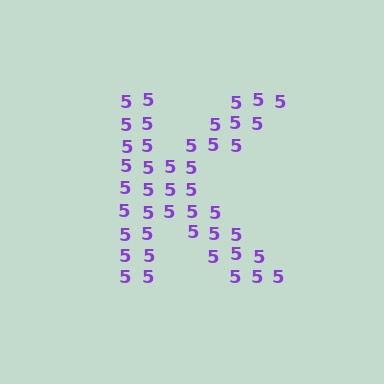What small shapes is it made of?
It is made of small digit 5's.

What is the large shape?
The large shape is the letter K.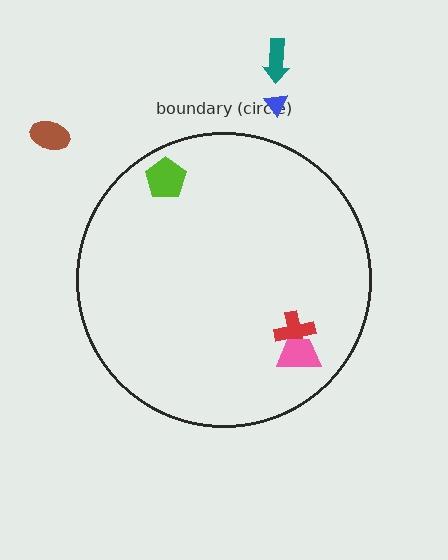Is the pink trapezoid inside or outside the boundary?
Inside.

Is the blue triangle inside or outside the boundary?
Outside.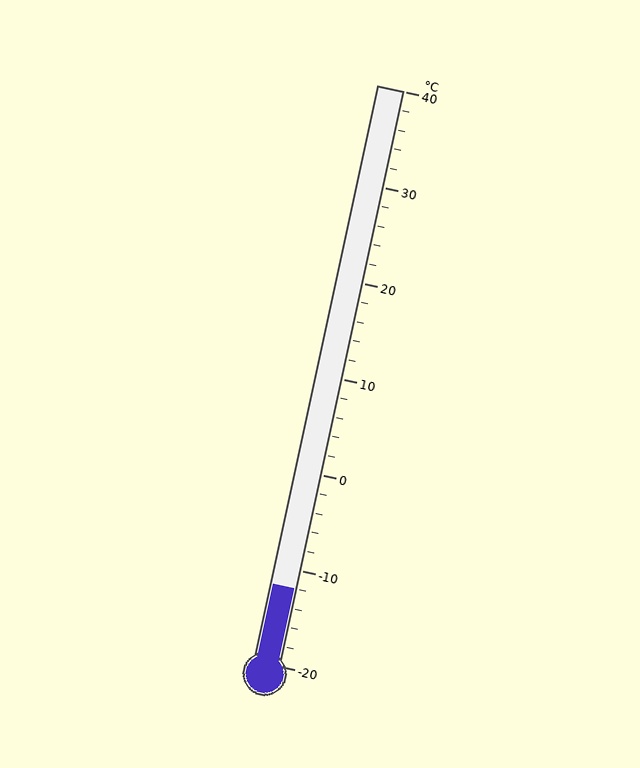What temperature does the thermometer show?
The thermometer shows approximately -12°C.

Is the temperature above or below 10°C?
The temperature is below 10°C.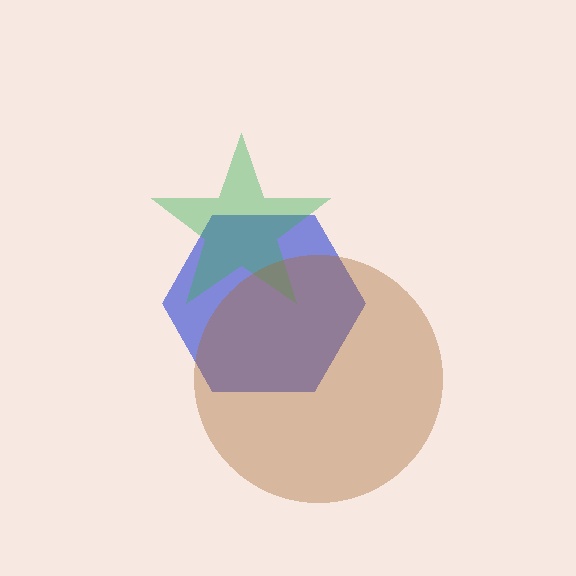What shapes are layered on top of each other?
The layered shapes are: a blue hexagon, a green star, a brown circle.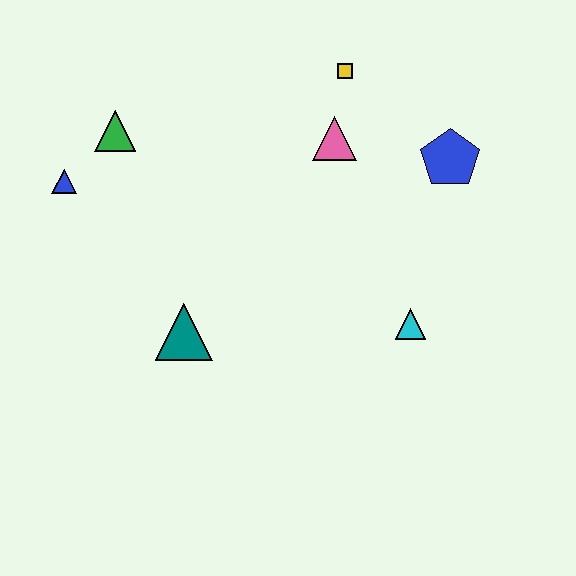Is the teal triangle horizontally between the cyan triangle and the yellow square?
No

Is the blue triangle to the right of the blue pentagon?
No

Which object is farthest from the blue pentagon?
The blue triangle is farthest from the blue pentagon.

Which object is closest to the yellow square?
The pink triangle is closest to the yellow square.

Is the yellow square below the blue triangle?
No